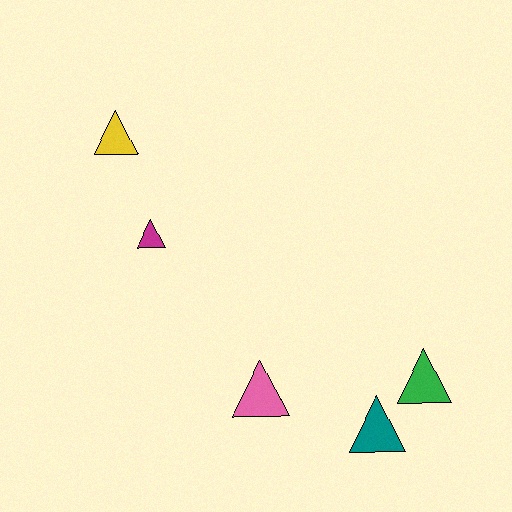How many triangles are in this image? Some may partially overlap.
There are 5 triangles.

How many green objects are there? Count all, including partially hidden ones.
There is 1 green object.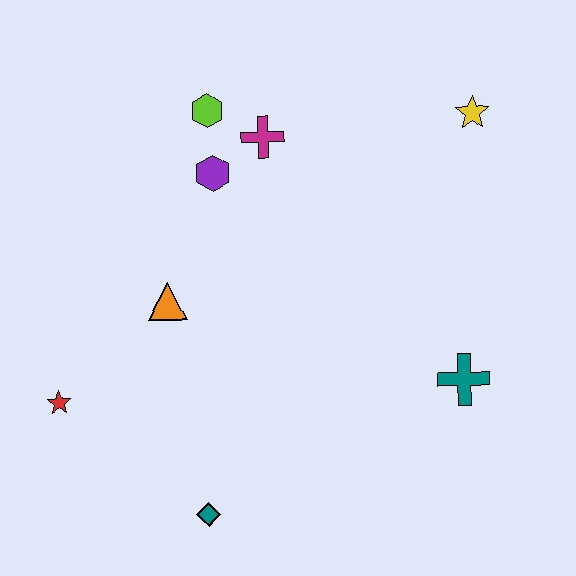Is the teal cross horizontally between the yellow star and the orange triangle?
Yes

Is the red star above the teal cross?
No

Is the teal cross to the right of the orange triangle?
Yes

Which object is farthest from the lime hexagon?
The teal diamond is farthest from the lime hexagon.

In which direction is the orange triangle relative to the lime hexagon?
The orange triangle is below the lime hexagon.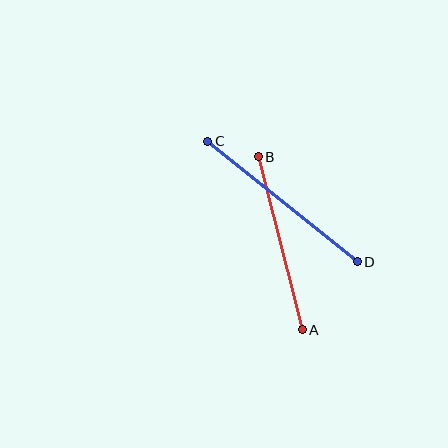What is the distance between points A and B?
The distance is approximately 178 pixels.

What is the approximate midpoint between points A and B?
The midpoint is at approximately (280, 243) pixels.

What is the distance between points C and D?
The distance is approximately 192 pixels.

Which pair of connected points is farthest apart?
Points C and D are farthest apart.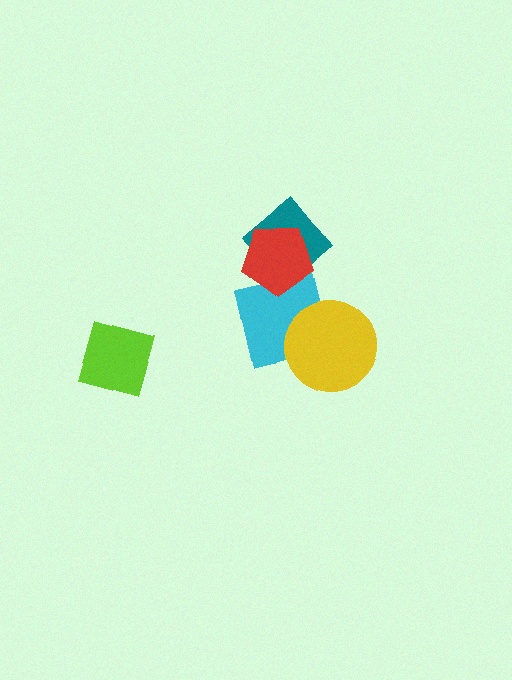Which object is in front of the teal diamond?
The red pentagon is in front of the teal diamond.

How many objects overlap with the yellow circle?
1 object overlaps with the yellow circle.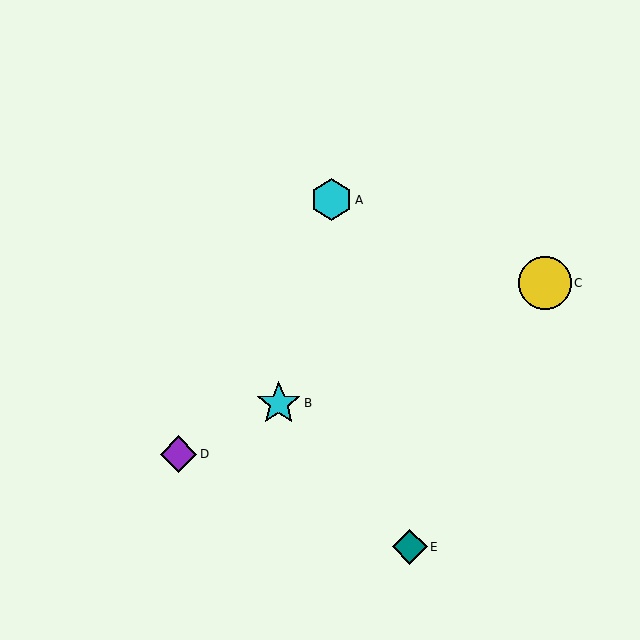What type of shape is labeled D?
Shape D is a purple diamond.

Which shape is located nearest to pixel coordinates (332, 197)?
The cyan hexagon (labeled A) at (331, 200) is nearest to that location.